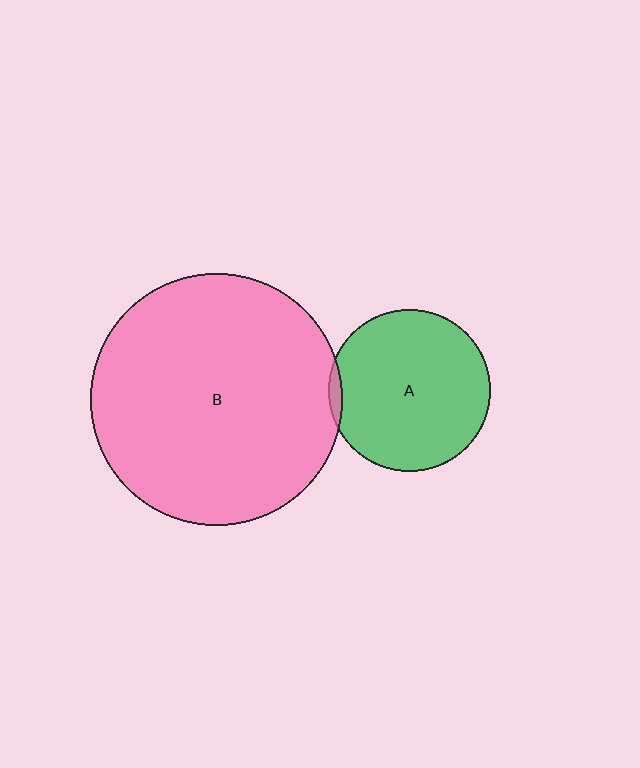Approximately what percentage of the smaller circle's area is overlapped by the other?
Approximately 5%.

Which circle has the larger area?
Circle B (pink).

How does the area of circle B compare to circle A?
Approximately 2.4 times.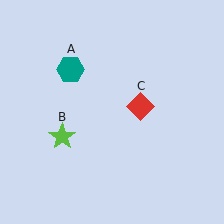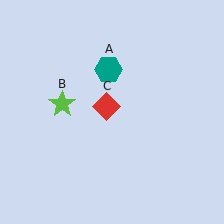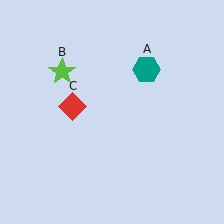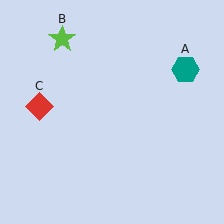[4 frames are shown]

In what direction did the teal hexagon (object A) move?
The teal hexagon (object A) moved right.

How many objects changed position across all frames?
3 objects changed position: teal hexagon (object A), lime star (object B), red diamond (object C).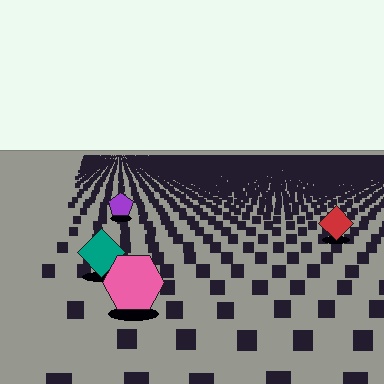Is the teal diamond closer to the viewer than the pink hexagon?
No. The pink hexagon is closer — you can tell from the texture gradient: the ground texture is coarser near it.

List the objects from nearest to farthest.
From nearest to farthest: the pink hexagon, the teal diamond, the red diamond, the purple pentagon.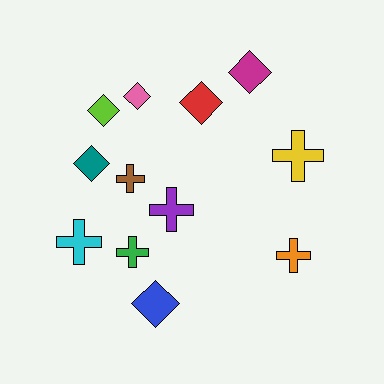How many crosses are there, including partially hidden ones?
There are 6 crosses.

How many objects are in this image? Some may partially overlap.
There are 12 objects.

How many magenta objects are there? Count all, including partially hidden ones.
There is 1 magenta object.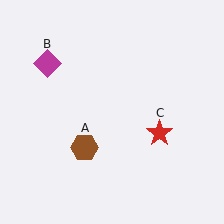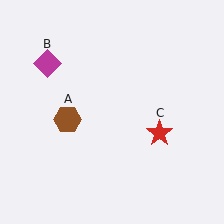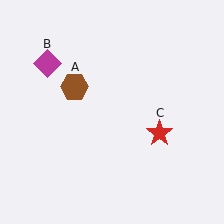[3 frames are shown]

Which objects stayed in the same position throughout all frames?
Magenta diamond (object B) and red star (object C) remained stationary.